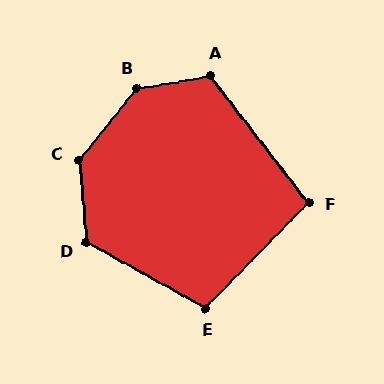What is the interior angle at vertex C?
Approximately 136 degrees (obtuse).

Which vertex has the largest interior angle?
B, at approximately 138 degrees.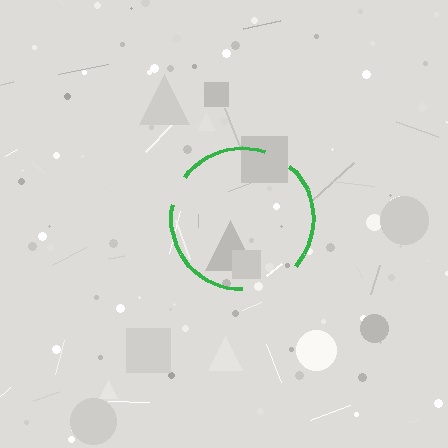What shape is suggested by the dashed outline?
The dashed outline suggests a circle.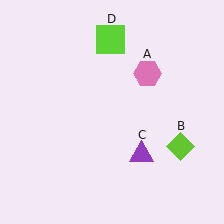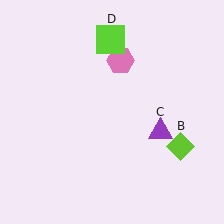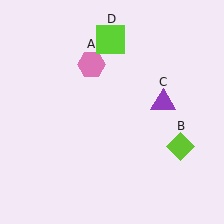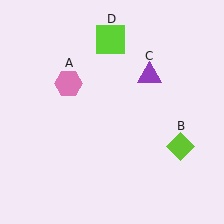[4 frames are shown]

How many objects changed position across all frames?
2 objects changed position: pink hexagon (object A), purple triangle (object C).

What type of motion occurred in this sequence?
The pink hexagon (object A), purple triangle (object C) rotated counterclockwise around the center of the scene.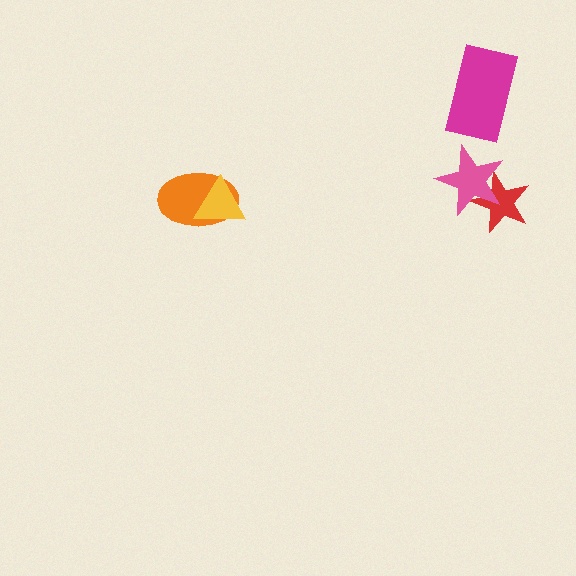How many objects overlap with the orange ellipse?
1 object overlaps with the orange ellipse.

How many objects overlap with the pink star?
1 object overlaps with the pink star.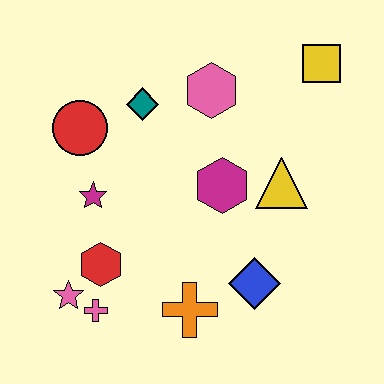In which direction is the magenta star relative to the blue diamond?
The magenta star is to the left of the blue diamond.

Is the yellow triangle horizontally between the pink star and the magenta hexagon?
No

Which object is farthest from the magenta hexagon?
The pink star is farthest from the magenta hexagon.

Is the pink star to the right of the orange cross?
No